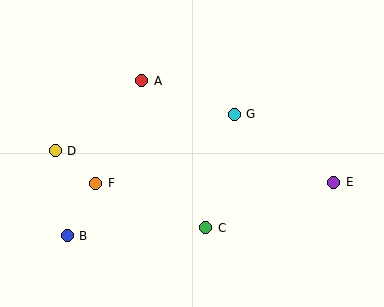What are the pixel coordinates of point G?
Point G is at (234, 114).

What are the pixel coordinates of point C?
Point C is at (206, 228).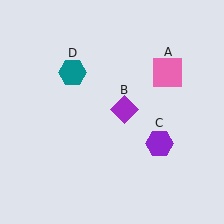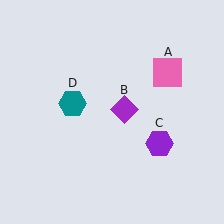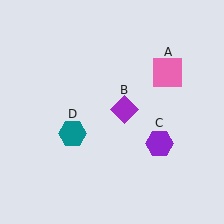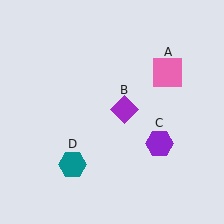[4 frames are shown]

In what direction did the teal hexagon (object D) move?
The teal hexagon (object D) moved down.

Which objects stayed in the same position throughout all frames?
Pink square (object A) and purple diamond (object B) and purple hexagon (object C) remained stationary.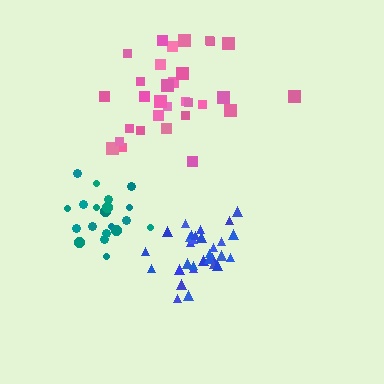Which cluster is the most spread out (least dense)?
Pink.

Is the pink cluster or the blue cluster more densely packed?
Blue.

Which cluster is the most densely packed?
Blue.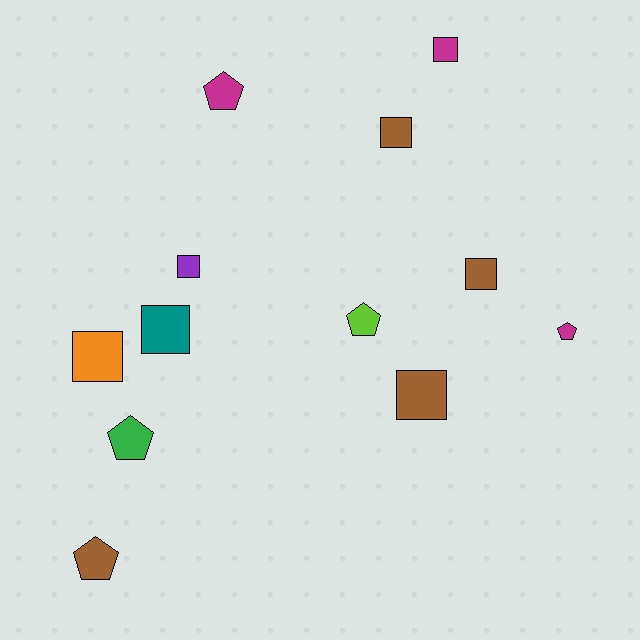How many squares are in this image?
There are 7 squares.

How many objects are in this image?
There are 12 objects.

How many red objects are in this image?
There are no red objects.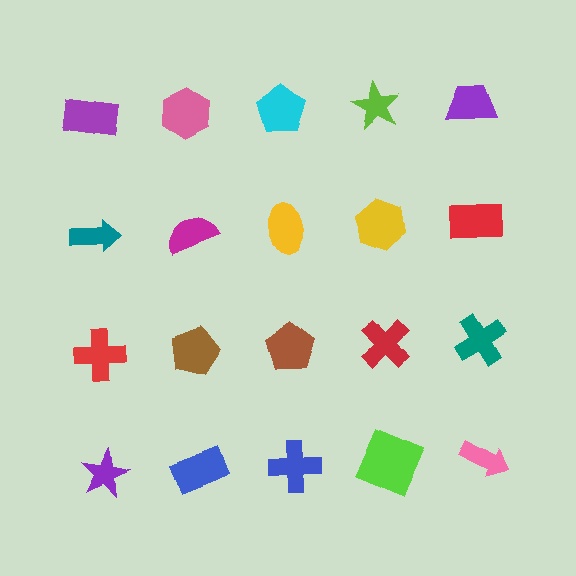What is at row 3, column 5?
A teal cross.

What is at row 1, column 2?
A pink hexagon.